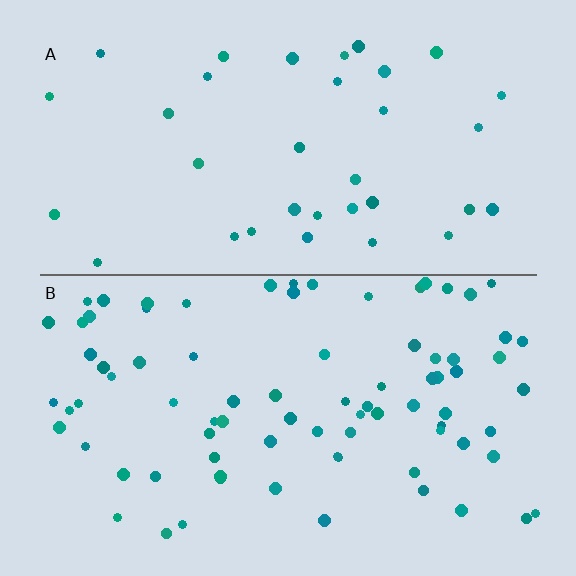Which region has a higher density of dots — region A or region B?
B (the bottom).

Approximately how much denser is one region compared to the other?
Approximately 2.3× — region B over region A.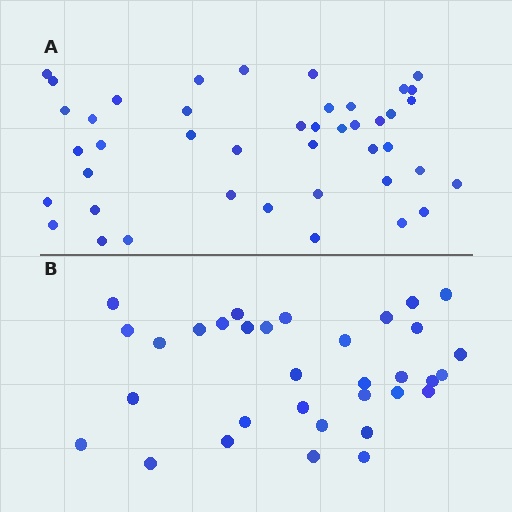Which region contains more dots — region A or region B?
Region A (the top region) has more dots.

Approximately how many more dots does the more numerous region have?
Region A has roughly 10 or so more dots than region B.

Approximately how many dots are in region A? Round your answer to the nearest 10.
About 40 dots. (The exact count is 43, which rounds to 40.)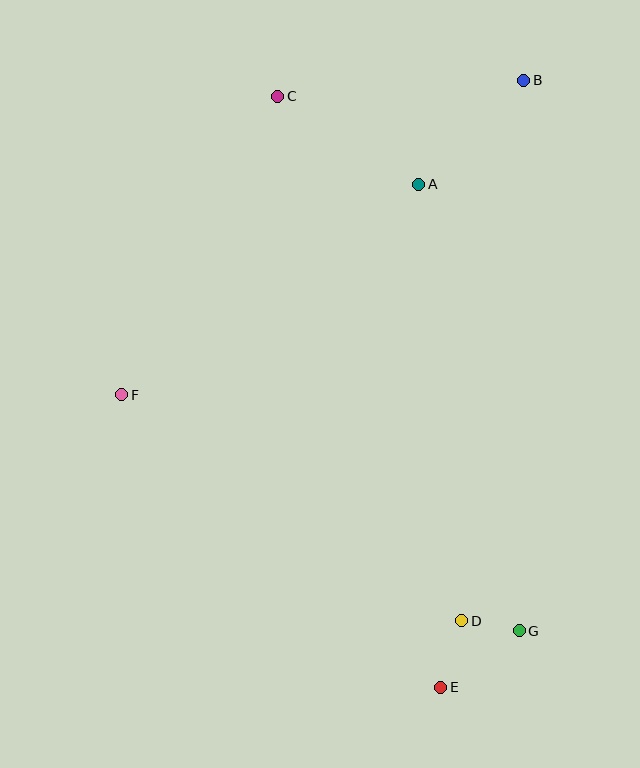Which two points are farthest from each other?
Points C and E are farthest from each other.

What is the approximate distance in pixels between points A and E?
The distance between A and E is approximately 504 pixels.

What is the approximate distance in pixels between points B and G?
The distance between B and G is approximately 550 pixels.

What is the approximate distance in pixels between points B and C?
The distance between B and C is approximately 246 pixels.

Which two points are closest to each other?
Points D and G are closest to each other.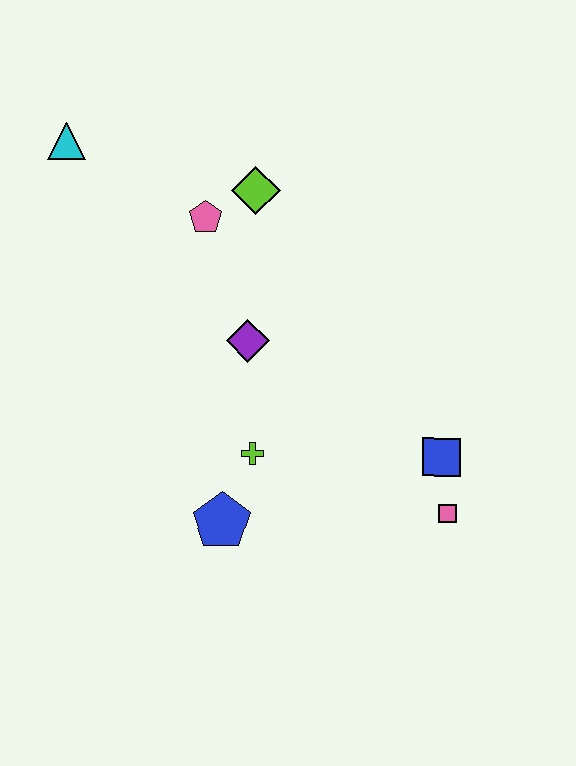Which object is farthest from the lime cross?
The cyan triangle is farthest from the lime cross.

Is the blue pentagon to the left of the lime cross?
Yes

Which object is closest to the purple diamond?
The lime cross is closest to the purple diamond.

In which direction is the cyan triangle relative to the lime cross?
The cyan triangle is above the lime cross.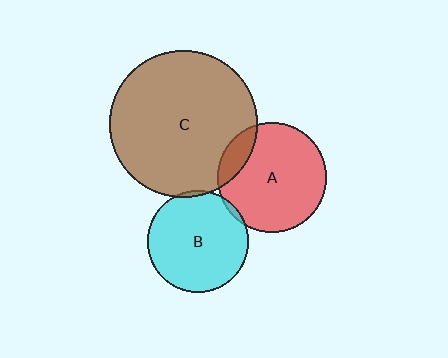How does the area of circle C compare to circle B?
Approximately 2.1 times.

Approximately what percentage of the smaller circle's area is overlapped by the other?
Approximately 15%.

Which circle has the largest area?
Circle C (brown).